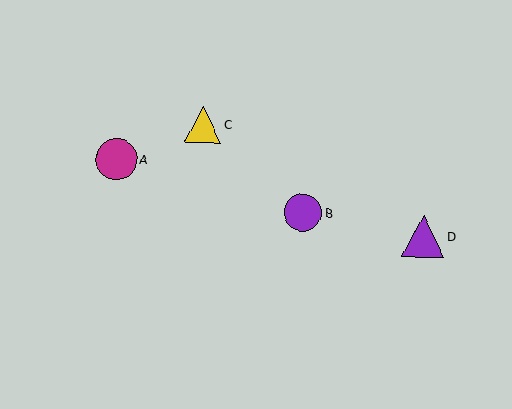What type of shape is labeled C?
Shape C is a yellow triangle.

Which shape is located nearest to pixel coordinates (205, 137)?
The yellow triangle (labeled C) at (203, 124) is nearest to that location.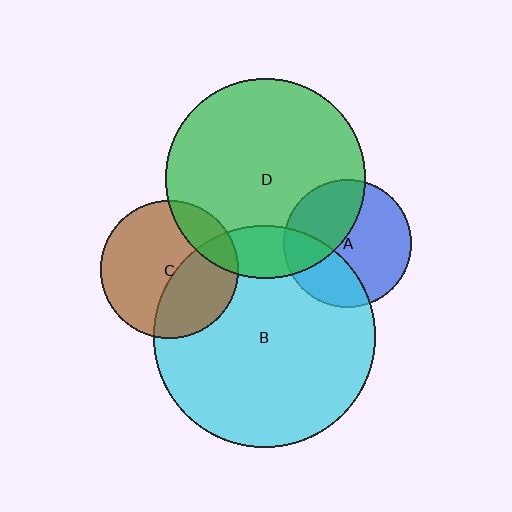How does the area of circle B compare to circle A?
Approximately 3.0 times.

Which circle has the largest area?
Circle B (cyan).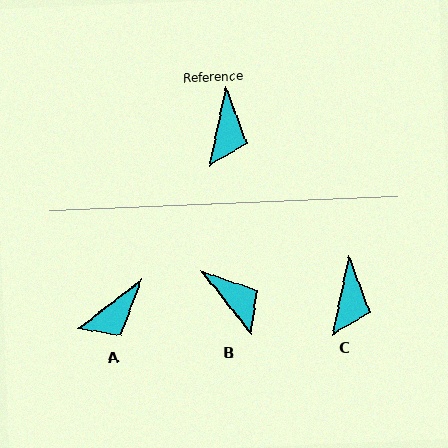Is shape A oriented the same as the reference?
No, it is off by about 40 degrees.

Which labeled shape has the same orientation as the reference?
C.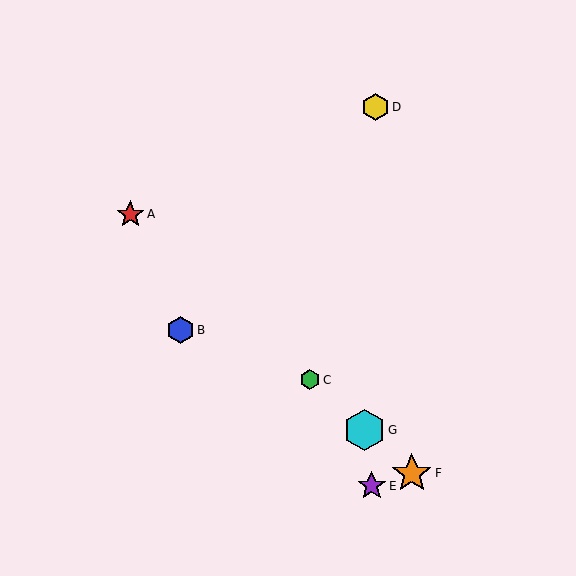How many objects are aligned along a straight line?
4 objects (A, C, F, G) are aligned along a straight line.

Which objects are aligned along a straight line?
Objects A, C, F, G are aligned along a straight line.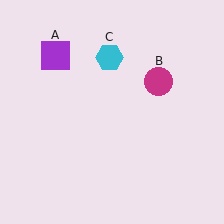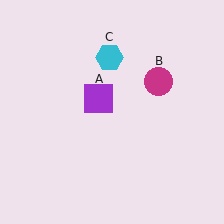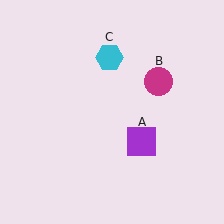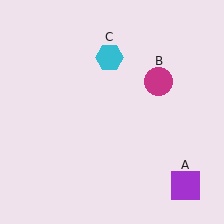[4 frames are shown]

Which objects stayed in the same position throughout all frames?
Magenta circle (object B) and cyan hexagon (object C) remained stationary.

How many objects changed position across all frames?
1 object changed position: purple square (object A).